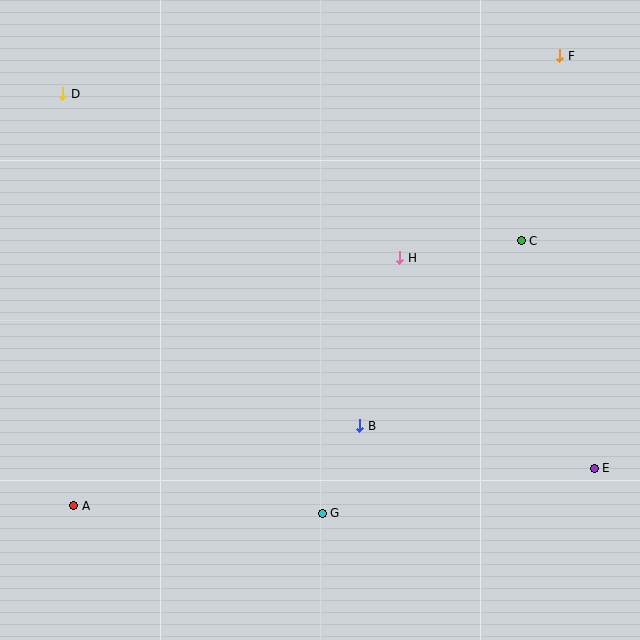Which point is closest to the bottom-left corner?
Point A is closest to the bottom-left corner.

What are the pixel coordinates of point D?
Point D is at (63, 94).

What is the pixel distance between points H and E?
The distance between H and E is 287 pixels.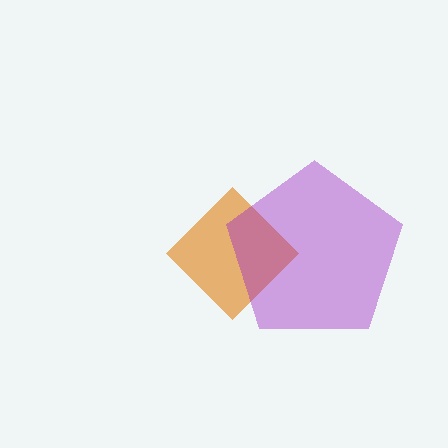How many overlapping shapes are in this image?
There are 2 overlapping shapes in the image.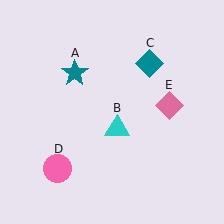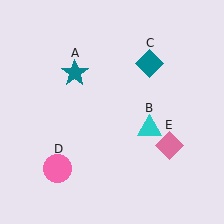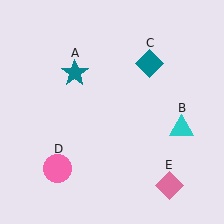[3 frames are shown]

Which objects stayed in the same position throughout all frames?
Teal star (object A) and teal diamond (object C) and pink circle (object D) remained stationary.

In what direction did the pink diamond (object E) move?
The pink diamond (object E) moved down.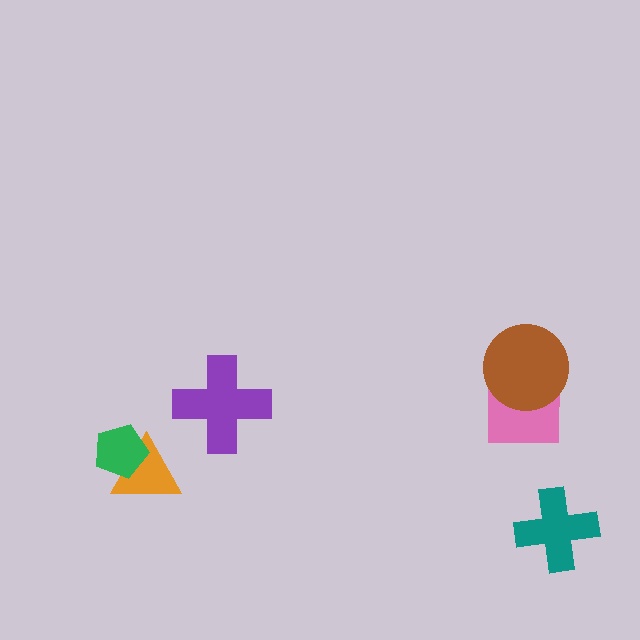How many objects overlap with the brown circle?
1 object overlaps with the brown circle.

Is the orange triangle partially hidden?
Yes, it is partially covered by another shape.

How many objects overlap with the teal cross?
0 objects overlap with the teal cross.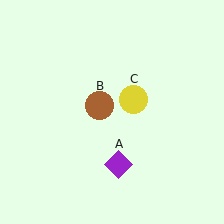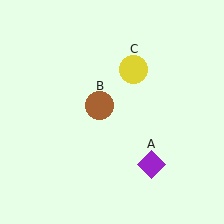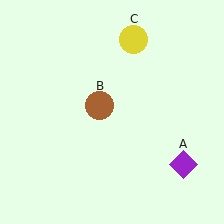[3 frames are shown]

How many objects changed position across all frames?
2 objects changed position: purple diamond (object A), yellow circle (object C).